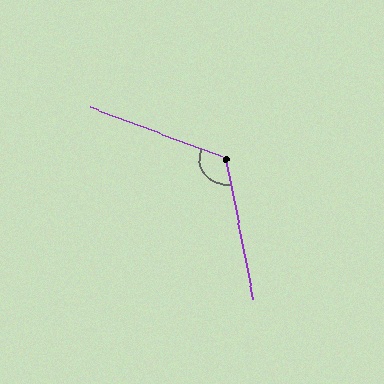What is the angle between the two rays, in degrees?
Approximately 121 degrees.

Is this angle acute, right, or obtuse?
It is obtuse.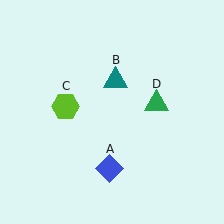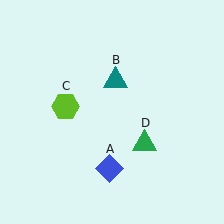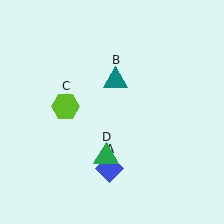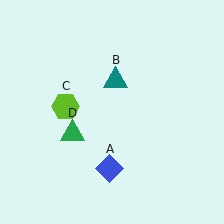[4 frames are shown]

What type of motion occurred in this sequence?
The green triangle (object D) rotated clockwise around the center of the scene.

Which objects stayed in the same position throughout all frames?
Blue diamond (object A) and teal triangle (object B) and lime hexagon (object C) remained stationary.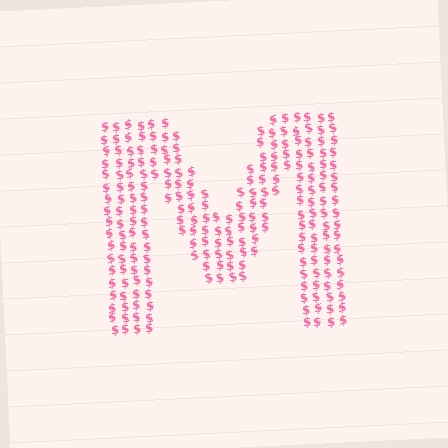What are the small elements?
The small elements are dollar signs.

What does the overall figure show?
The overall figure shows the letter M.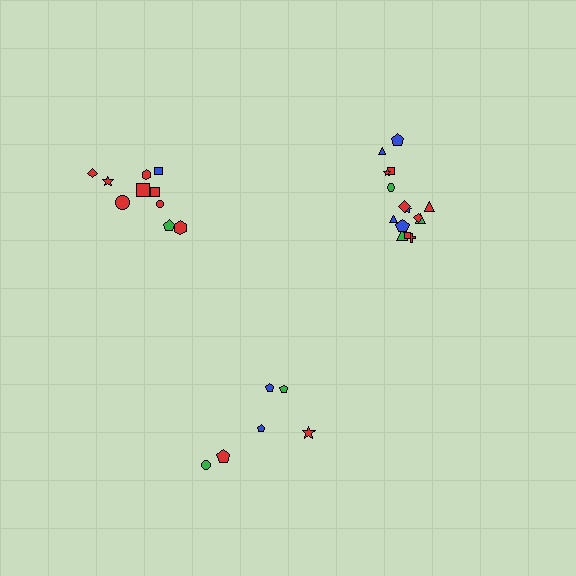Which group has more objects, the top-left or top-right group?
The top-right group.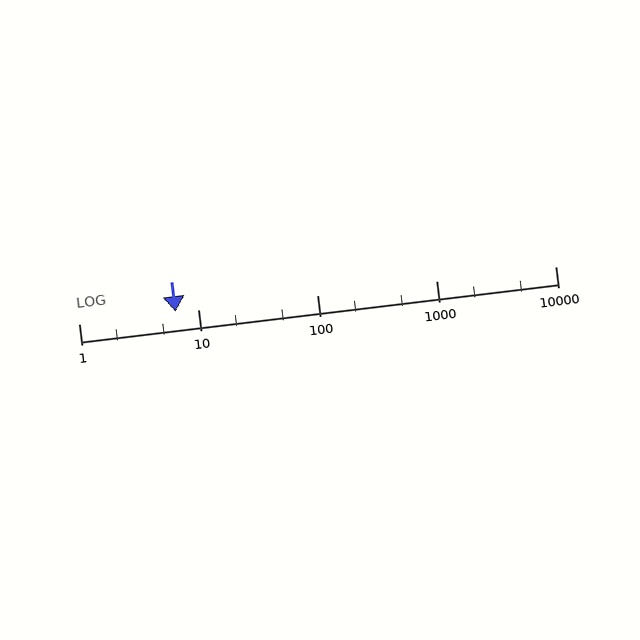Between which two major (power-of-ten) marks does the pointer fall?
The pointer is between 1 and 10.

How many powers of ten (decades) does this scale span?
The scale spans 4 decades, from 1 to 10000.